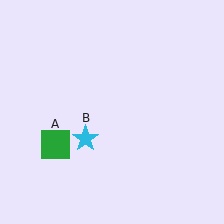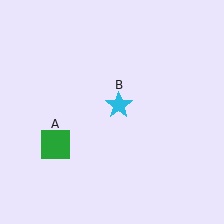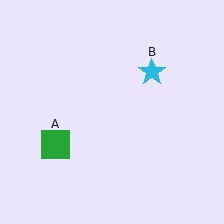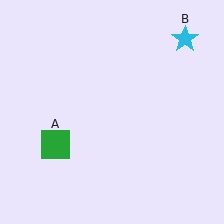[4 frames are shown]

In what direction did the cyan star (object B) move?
The cyan star (object B) moved up and to the right.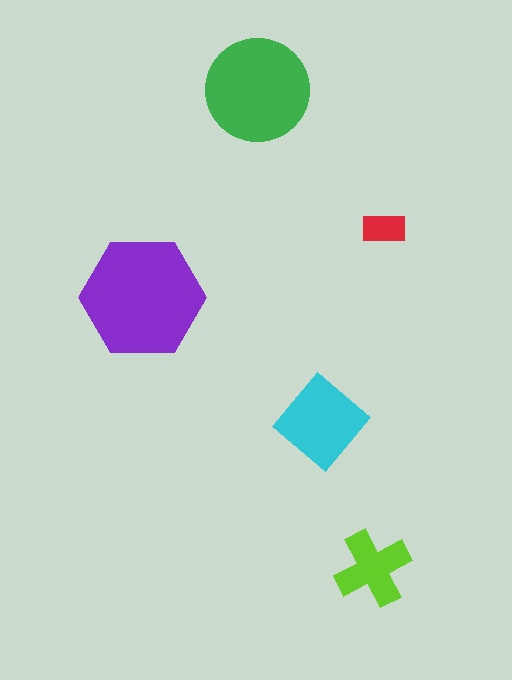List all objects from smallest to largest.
The red rectangle, the lime cross, the cyan diamond, the green circle, the purple hexagon.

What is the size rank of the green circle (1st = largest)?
2nd.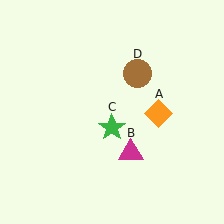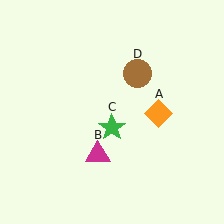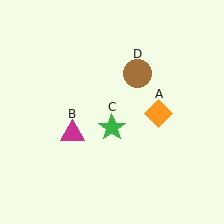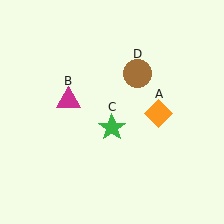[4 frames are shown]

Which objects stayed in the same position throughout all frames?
Orange diamond (object A) and green star (object C) and brown circle (object D) remained stationary.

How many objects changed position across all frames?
1 object changed position: magenta triangle (object B).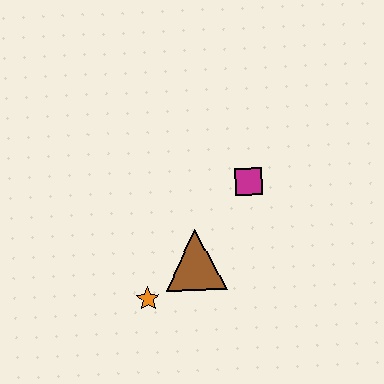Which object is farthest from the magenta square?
The orange star is farthest from the magenta square.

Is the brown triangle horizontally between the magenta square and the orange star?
Yes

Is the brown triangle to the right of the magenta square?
No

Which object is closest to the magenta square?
The brown triangle is closest to the magenta square.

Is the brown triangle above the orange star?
Yes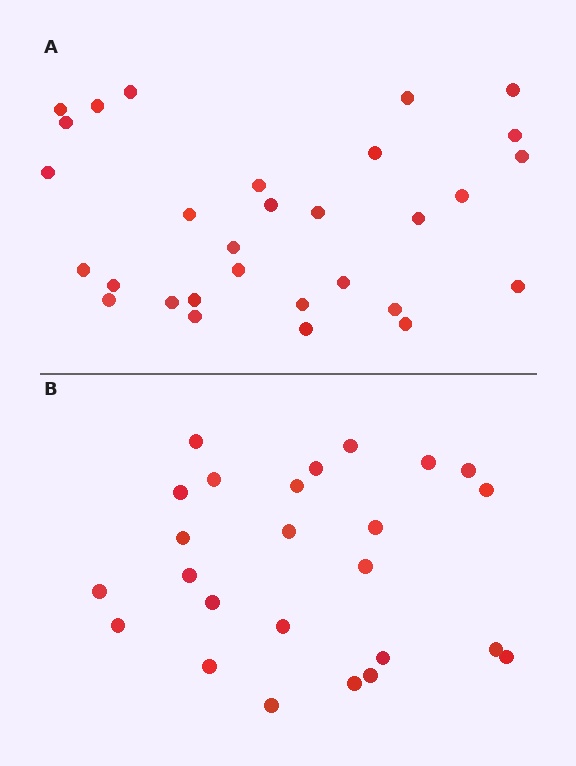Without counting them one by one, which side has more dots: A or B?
Region A (the top region) has more dots.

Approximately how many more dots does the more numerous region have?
Region A has about 5 more dots than region B.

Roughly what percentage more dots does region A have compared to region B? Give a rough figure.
About 20% more.